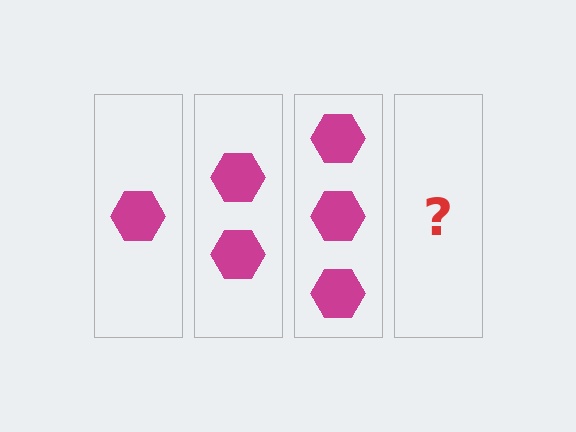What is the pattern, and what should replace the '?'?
The pattern is that each step adds one more hexagon. The '?' should be 4 hexagons.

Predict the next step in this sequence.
The next step is 4 hexagons.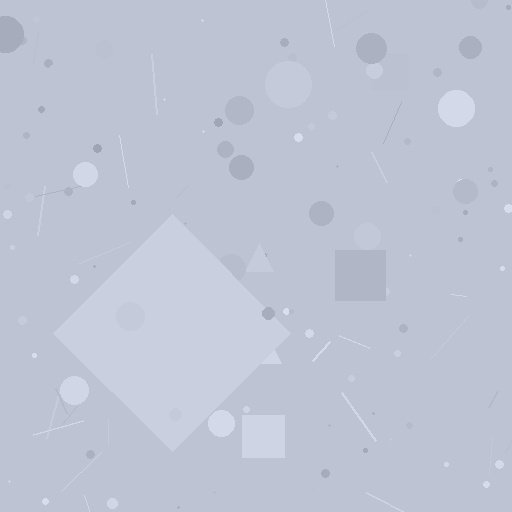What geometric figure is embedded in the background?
A diamond is embedded in the background.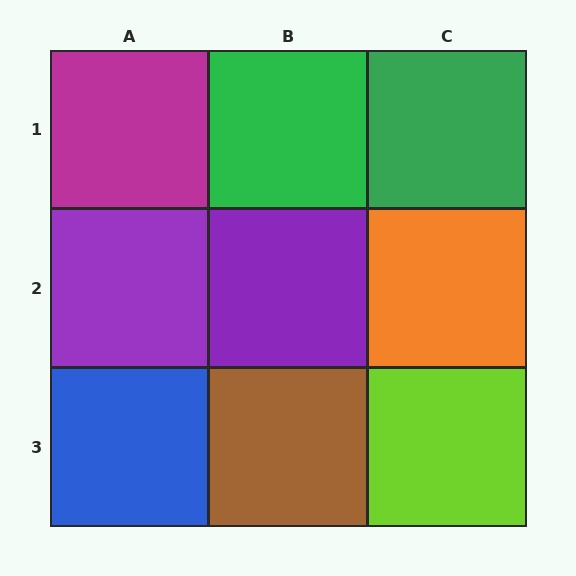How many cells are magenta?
1 cell is magenta.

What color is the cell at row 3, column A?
Blue.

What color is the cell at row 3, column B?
Brown.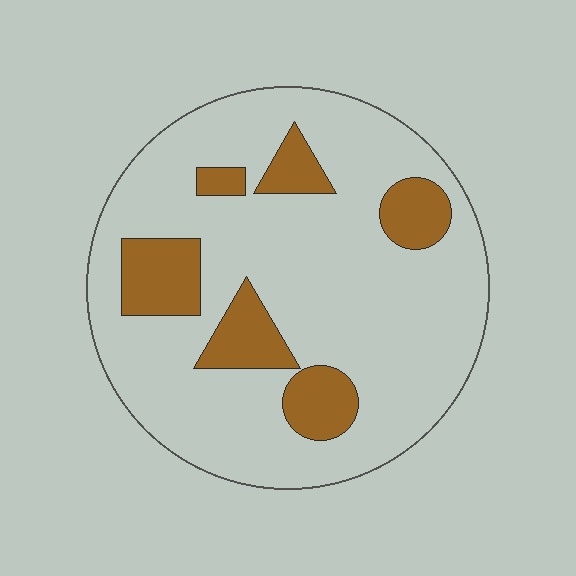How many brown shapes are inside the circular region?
6.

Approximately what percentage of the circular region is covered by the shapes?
Approximately 20%.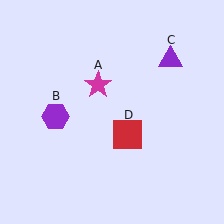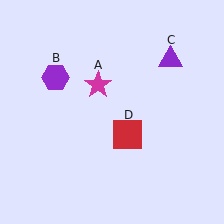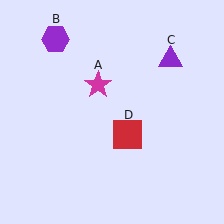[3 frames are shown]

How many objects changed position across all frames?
1 object changed position: purple hexagon (object B).